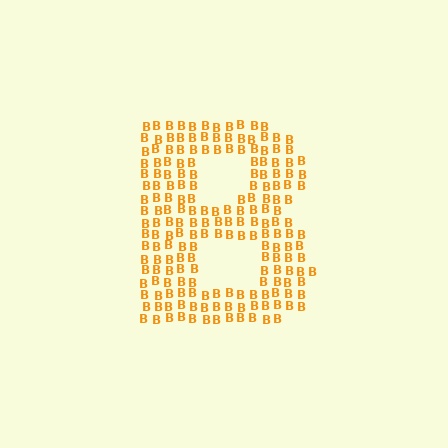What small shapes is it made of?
It is made of small letter B's.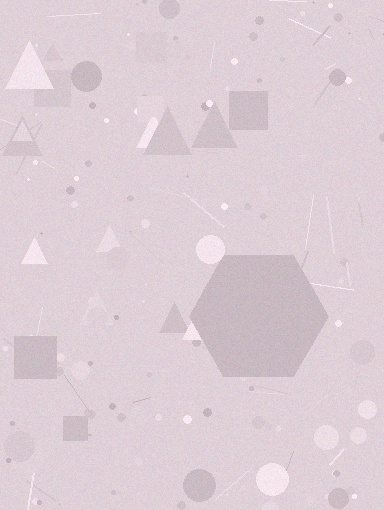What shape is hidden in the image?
A hexagon is hidden in the image.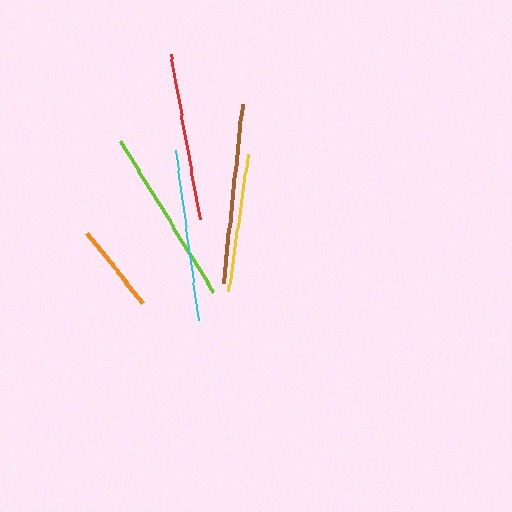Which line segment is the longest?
The brown line is the longest at approximately 181 pixels.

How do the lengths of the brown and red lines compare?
The brown and red lines are approximately the same length.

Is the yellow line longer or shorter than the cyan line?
The cyan line is longer than the yellow line.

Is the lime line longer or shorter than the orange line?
The lime line is longer than the orange line.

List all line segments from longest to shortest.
From longest to shortest: brown, lime, cyan, red, yellow, orange.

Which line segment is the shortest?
The orange line is the shortest at approximately 89 pixels.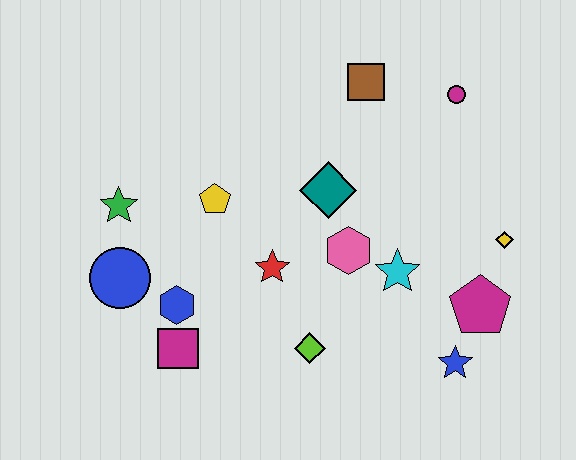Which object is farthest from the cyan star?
The green star is farthest from the cyan star.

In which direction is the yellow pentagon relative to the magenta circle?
The yellow pentagon is to the left of the magenta circle.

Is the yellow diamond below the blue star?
No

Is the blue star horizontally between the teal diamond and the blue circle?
No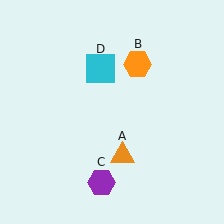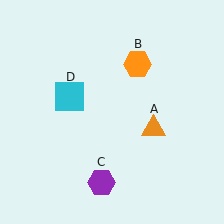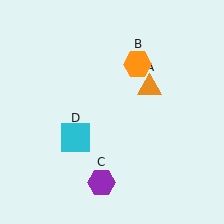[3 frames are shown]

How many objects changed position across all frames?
2 objects changed position: orange triangle (object A), cyan square (object D).